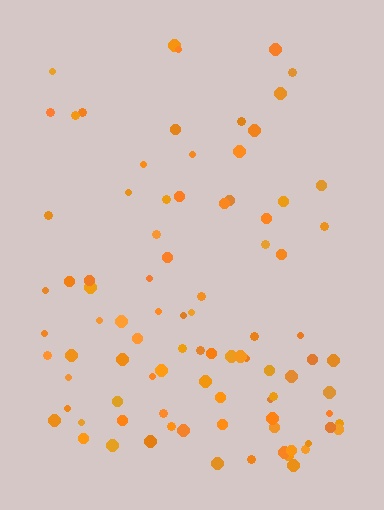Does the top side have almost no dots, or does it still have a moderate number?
Still a moderate number, just noticeably fewer than the bottom.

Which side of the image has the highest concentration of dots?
The bottom.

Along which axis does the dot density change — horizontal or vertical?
Vertical.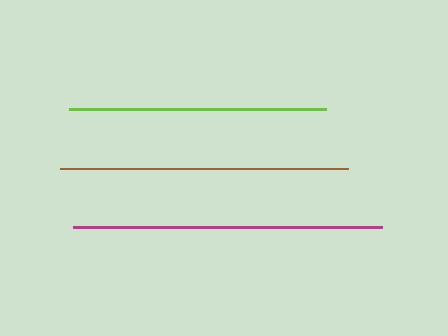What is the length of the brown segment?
The brown segment is approximately 288 pixels long.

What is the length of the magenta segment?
The magenta segment is approximately 309 pixels long.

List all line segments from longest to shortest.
From longest to shortest: magenta, brown, lime.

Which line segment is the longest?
The magenta line is the longest at approximately 309 pixels.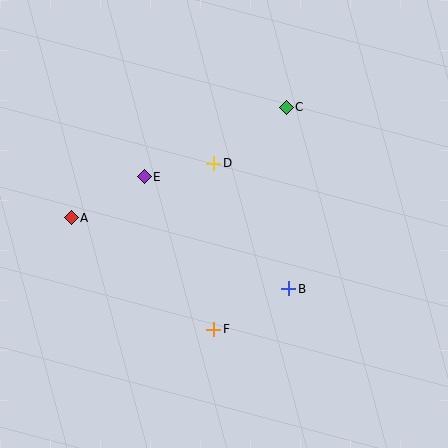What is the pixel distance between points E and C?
The distance between E and C is 158 pixels.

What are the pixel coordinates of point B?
Point B is at (289, 289).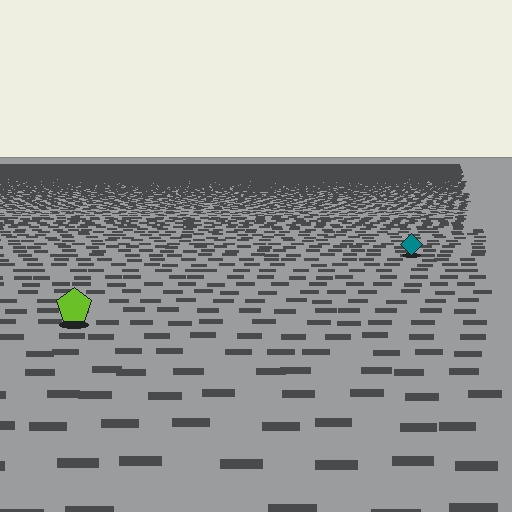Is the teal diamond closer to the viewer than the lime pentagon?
No. The lime pentagon is closer — you can tell from the texture gradient: the ground texture is coarser near it.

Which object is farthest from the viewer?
The teal diamond is farthest from the viewer. It appears smaller and the ground texture around it is denser.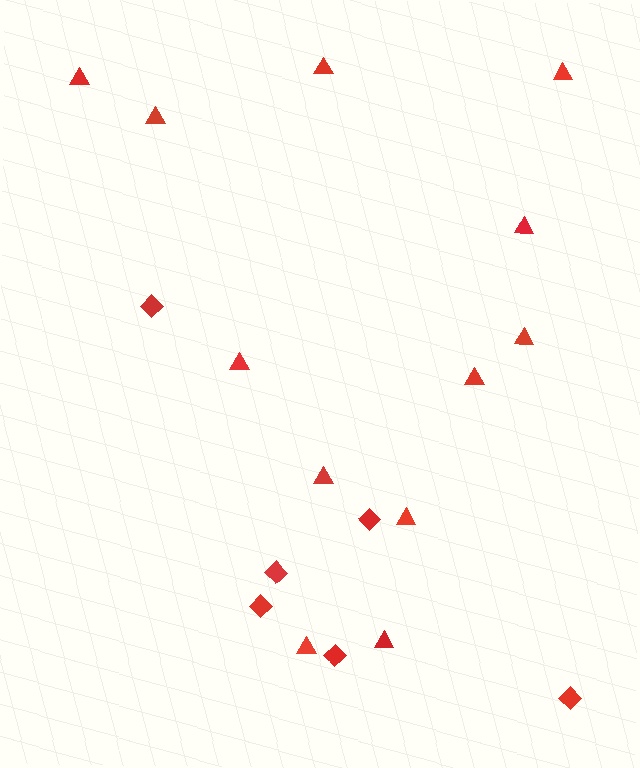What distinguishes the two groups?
There are 2 groups: one group of triangles (12) and one group of diamonds (6).